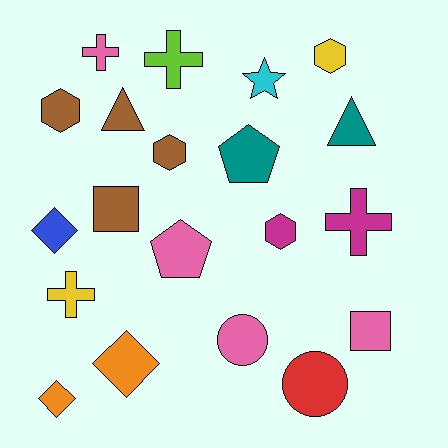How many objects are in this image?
There are 20 objects.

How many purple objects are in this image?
There are no purple objects.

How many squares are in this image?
There are 2 squares.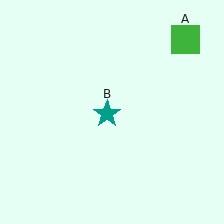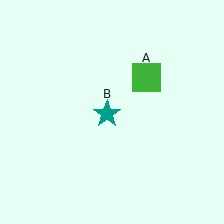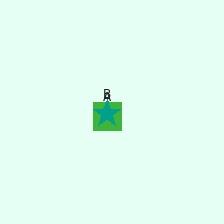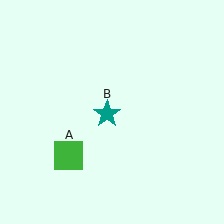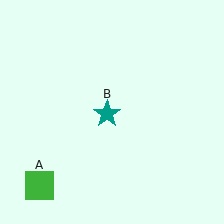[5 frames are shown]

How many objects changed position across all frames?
1 object changed position: green square (object A).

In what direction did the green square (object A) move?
The green square (object A) moved down and to the left.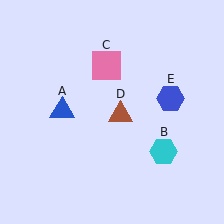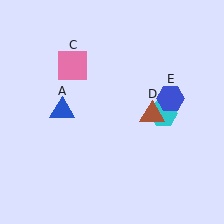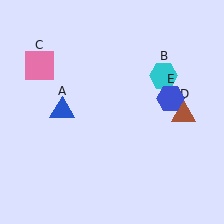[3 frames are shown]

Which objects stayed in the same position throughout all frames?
Blue triangle (object A) and blue hexagon (object E) remained stationary.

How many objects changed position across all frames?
3 objects changed position: cyan hexagon (object B), pink square (object C), brown triangle (object D).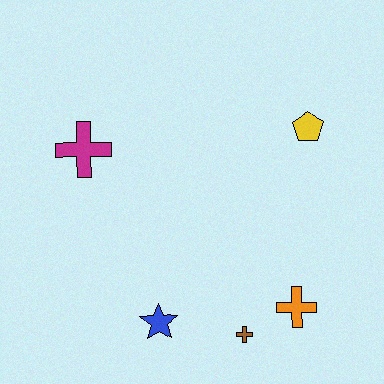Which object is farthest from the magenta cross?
The orange cross is farthest from the magenta cross.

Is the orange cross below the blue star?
No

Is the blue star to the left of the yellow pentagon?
Yes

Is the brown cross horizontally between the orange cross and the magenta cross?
Yes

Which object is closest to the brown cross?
The orange cross is closest to the brown cross.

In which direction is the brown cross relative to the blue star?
The brown cross is to the right of the blue star.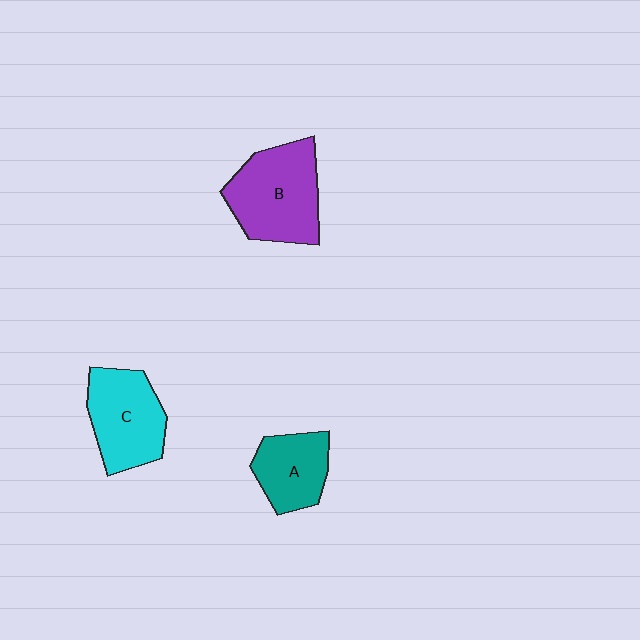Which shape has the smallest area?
Shape A (teal).